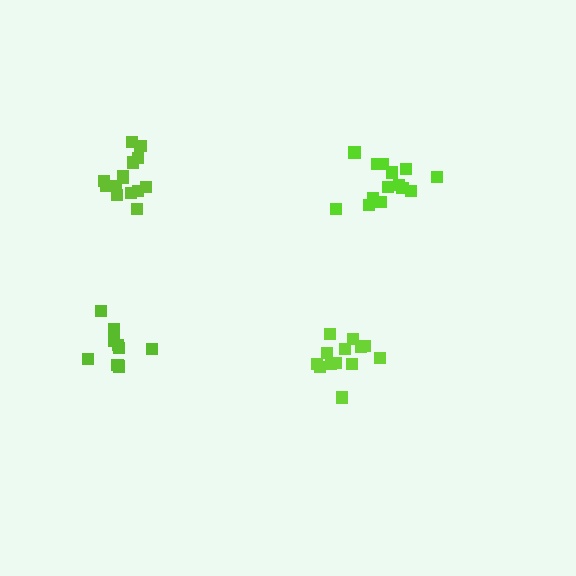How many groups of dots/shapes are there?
There are 4 groups.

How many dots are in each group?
Group 1: 9 dots, Group 2: 14 dots, Group 3: 14 dots, Group 4: 13 dots (50 total).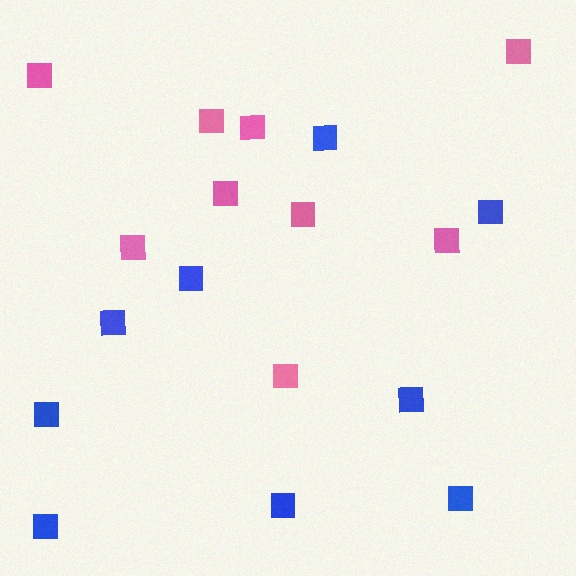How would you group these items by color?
There are 2 groups: one group of blue squares (9) and one group of pink squares (9).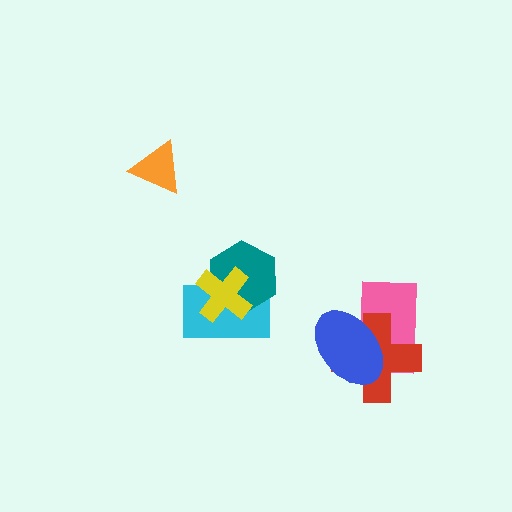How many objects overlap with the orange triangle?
0 objects overlap with the orange triangle.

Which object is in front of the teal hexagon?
The yellow cross is in front of the teal hexagon.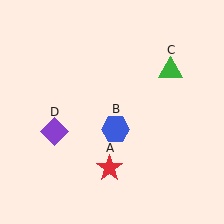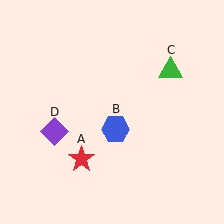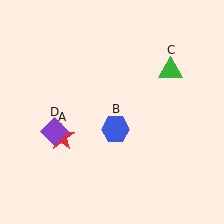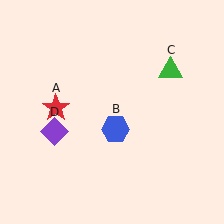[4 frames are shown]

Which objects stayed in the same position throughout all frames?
Blue hexagon (object B) and green triangle (object C) and purple diamond (object D) remained stationary.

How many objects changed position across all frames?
1 object changed position: red star (object A).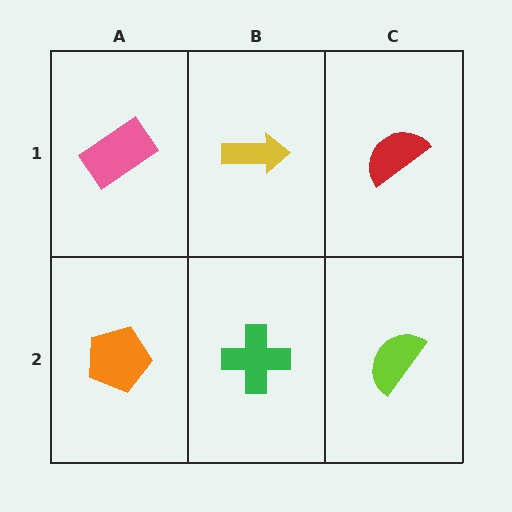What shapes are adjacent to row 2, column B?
A yellow arrow (row 1, column B), an orange pentagon (row 2, column A), a lime semicircle (row 2, column C).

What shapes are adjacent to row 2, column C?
A red semicircle (row 1, column C), a green cross (row 2, column B).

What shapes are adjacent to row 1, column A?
An orange pentagon (row 2, column A), a yellow arrow (row 1, column B).